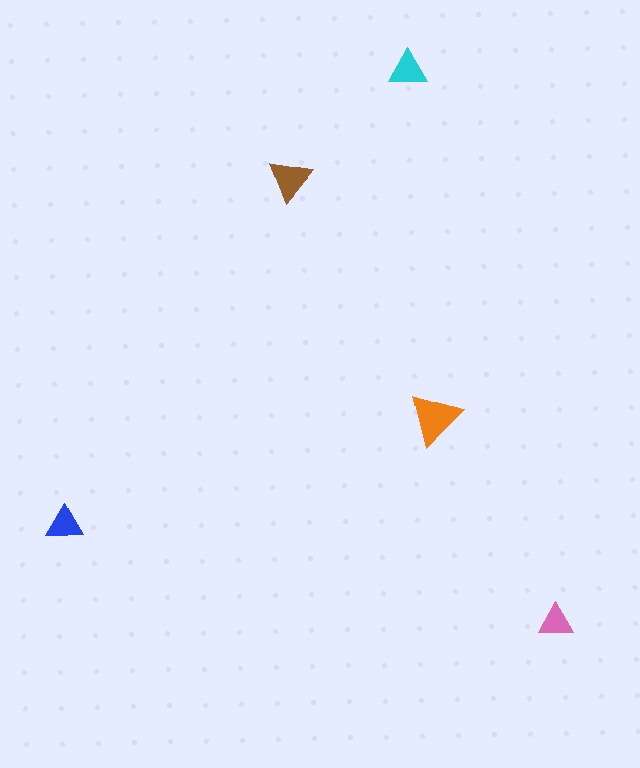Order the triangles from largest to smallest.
the orange one, the brown one, the cyan one, the blue one, the pink one.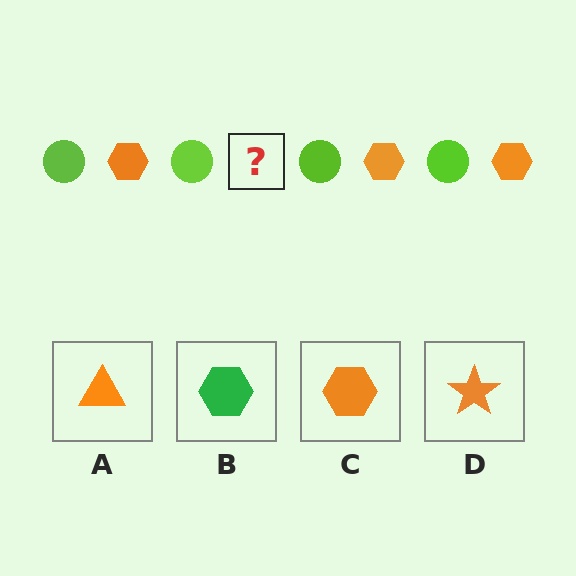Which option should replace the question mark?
Option C.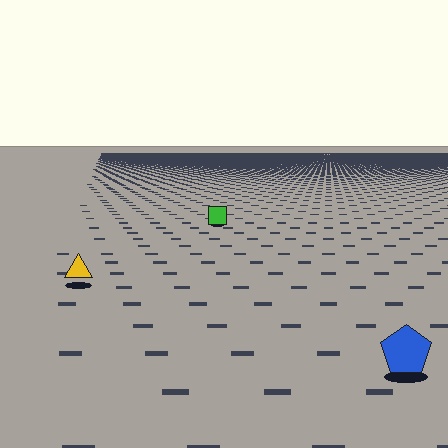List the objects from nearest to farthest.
From nearest to farthest: the blue pentagon, the yellow triangle, the green square.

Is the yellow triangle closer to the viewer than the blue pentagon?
No. The blue pentagon is closer — you can tell from the texture gradient: the ground texture is coarser near it.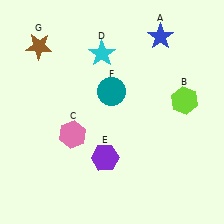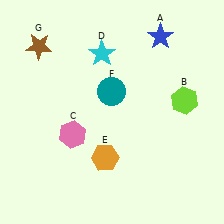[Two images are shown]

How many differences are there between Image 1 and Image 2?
There is 1 difference between the two images.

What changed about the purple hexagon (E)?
In Image 1, E is purple. In Image 2, it changed to orange.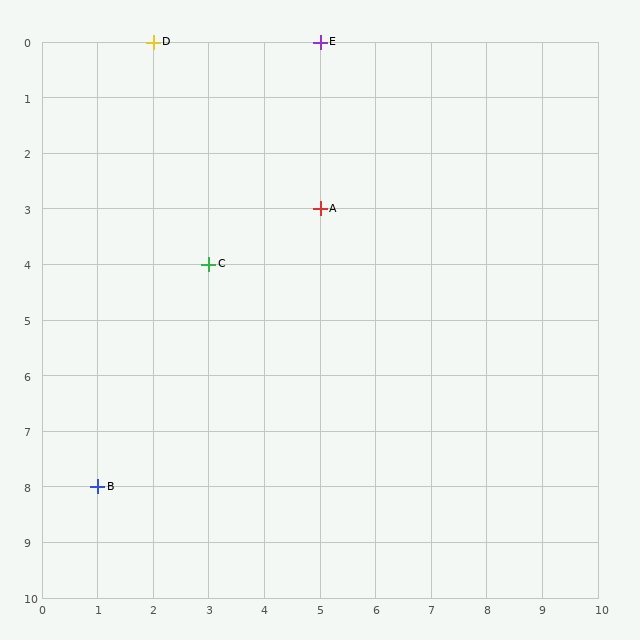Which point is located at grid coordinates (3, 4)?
Point C is at (3, 4).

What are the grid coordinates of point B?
Point B is at grid coordinates (1, 8).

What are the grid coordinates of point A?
Point A is at grid coordinates (5, 3).